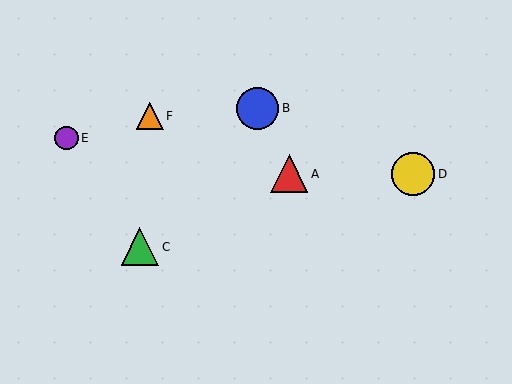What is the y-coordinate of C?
Object C is at y≈247.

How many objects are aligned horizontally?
2 objects (A, D) are aligned horizontally.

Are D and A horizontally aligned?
Yes, both are at y≈174.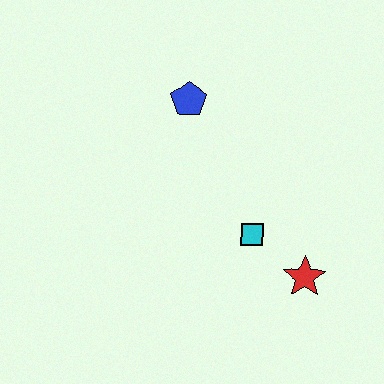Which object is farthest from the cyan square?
The blue pentagon is farthest from the cyan square.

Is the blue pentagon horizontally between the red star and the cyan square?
No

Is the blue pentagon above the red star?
Yes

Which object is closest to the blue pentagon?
The cyan square is closest to the blue pentagon.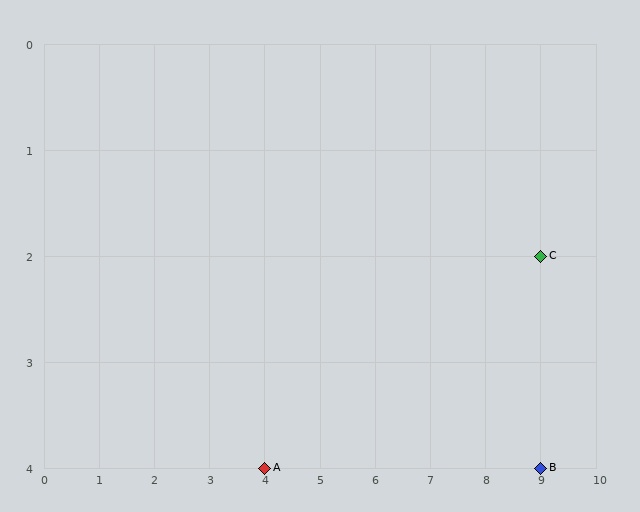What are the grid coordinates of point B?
Point B is at grid coordinates (9, 4).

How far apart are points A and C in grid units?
Points A and C are 5 columns and 2 rows apart (about 5.4 grid units diagonally).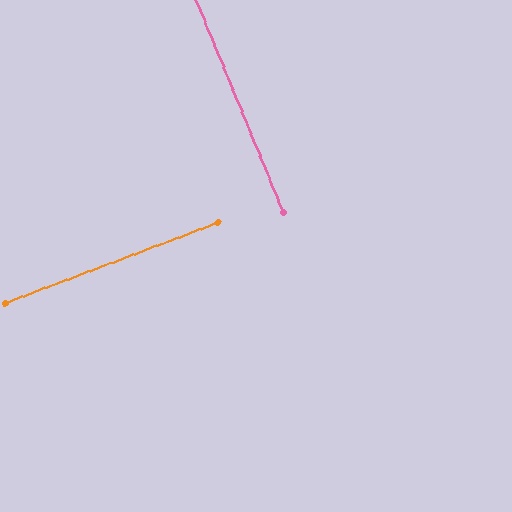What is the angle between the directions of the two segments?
Approximately 89 degrees.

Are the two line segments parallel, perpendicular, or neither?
Perpendicular — they meet at approximately 89°.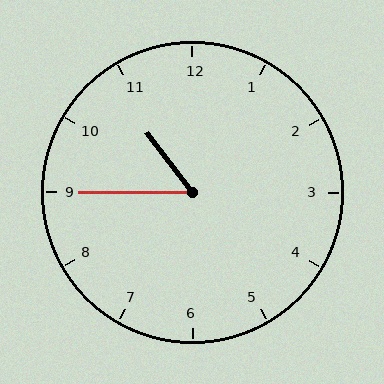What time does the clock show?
10:45.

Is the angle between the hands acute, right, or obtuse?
It is acute.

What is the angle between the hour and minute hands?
Approximately 52 degrees.